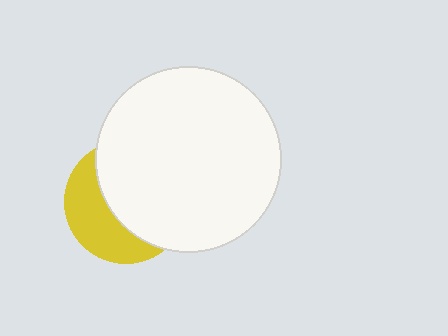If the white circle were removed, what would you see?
You would see the complete yellow circle.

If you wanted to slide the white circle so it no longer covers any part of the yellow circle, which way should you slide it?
Slide it right — that is the most direct way to separate the two shapes.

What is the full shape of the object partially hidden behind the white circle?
The partially hidden object is a yellow circle.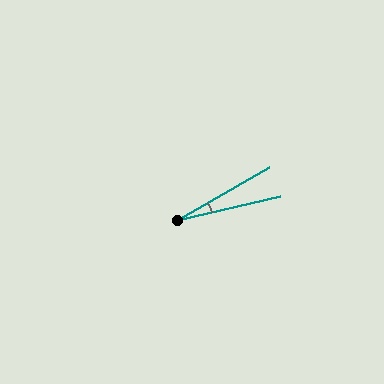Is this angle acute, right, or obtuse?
It is acute.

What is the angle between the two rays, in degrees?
Approximately 17 degrees.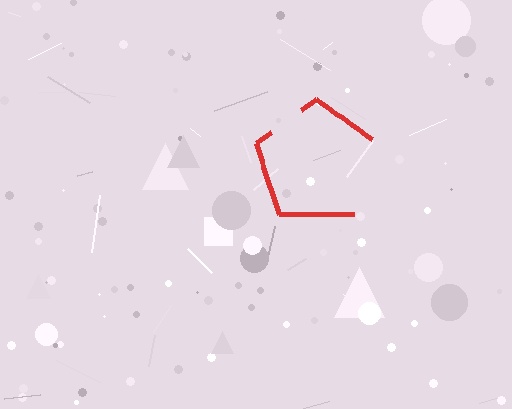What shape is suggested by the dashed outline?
The dashed outline suggests a pentagon.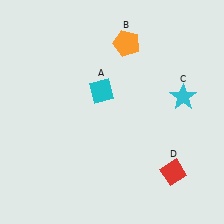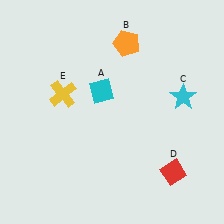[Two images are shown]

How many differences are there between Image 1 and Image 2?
There is 1 difference between the two images.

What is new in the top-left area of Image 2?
A yellow cross (E) was added in the top-left area of Image 2.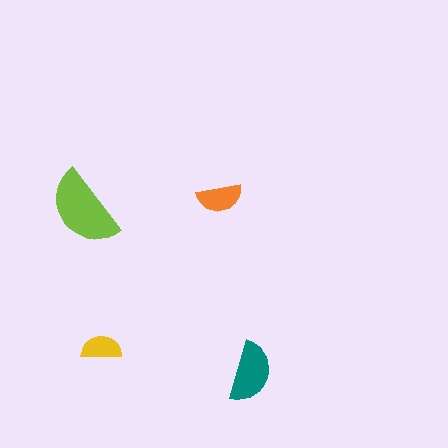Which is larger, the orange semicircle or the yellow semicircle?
The orange one.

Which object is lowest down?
The teal semicircle is bottommost.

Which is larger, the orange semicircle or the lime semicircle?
The lime one.